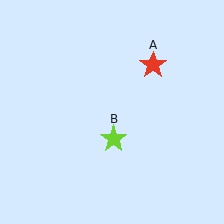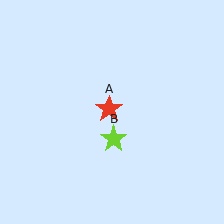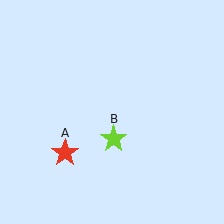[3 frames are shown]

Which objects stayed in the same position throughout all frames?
Lime star (object B) remained stationary.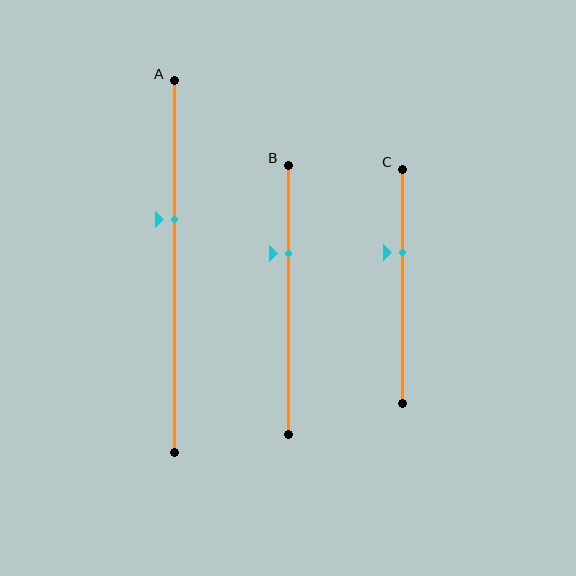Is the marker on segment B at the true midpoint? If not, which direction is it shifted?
No, the marker on segment B is shifted upward by about 17% of the segment length.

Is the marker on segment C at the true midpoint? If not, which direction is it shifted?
No, the marker on segment C is shifted upward by about 14% of the segment length.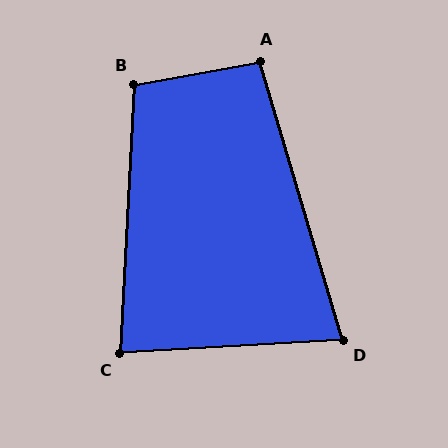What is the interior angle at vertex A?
Approximately 96 degrees (obtuse).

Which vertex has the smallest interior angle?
D, at approximately 77 degrees.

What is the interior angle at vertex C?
Approximately 84 degrees (acute).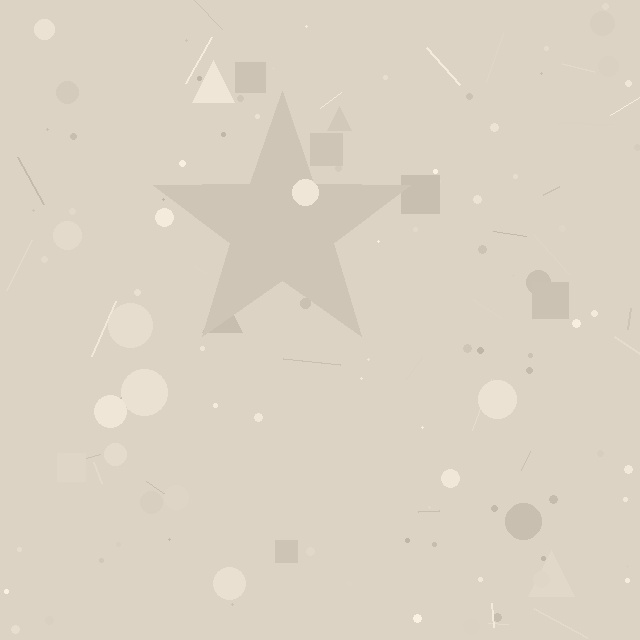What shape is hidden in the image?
A star is hidden in the image.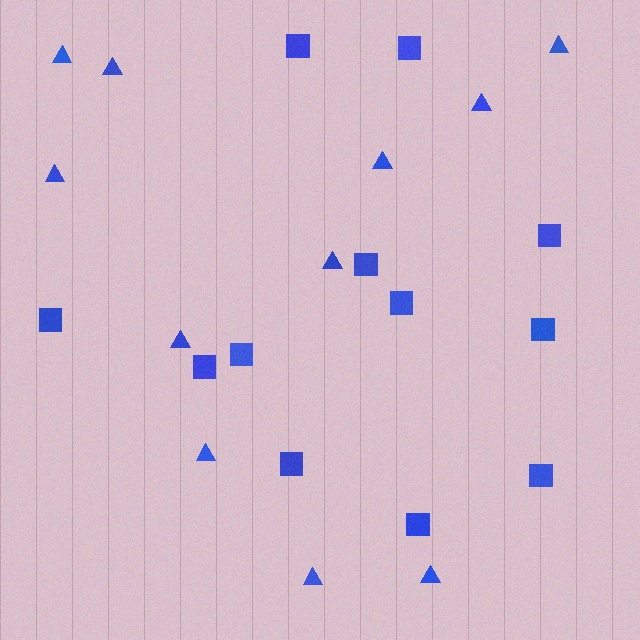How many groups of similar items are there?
There are 2 groups: one group of triangles (11) and one group of squares (12).